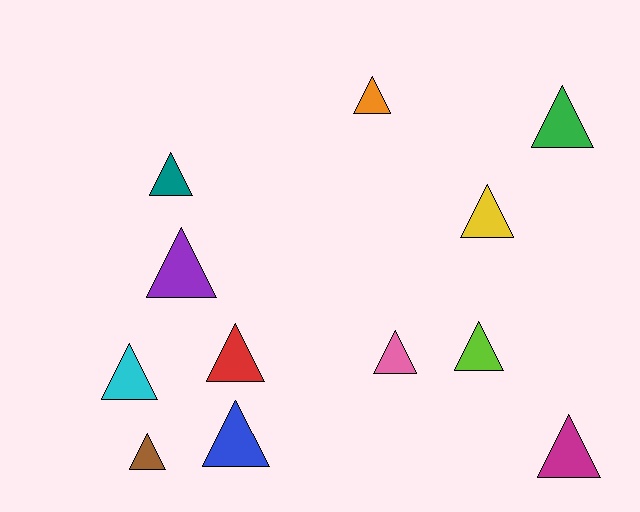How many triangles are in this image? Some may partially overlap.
There are 12 triangles.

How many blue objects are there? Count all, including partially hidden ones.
There is 1 blue object.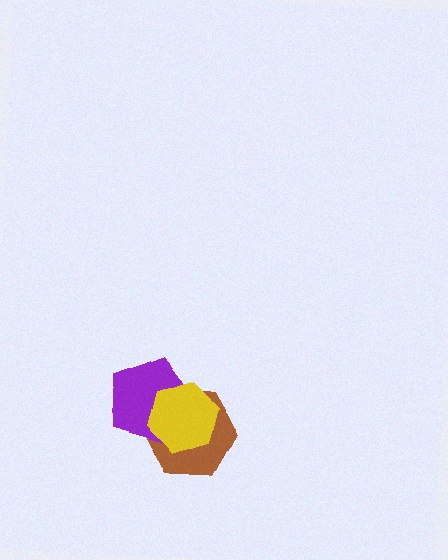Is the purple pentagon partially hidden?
Yes, it is partially covered by another shape.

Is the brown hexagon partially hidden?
Yes, it is partially covered by another shape.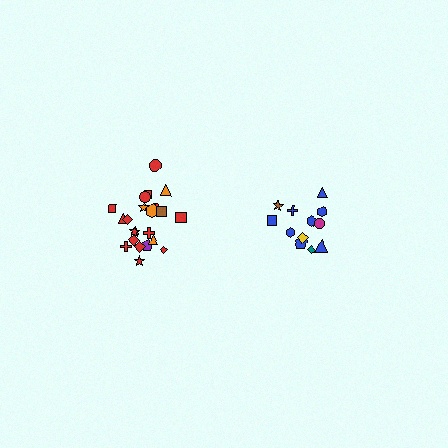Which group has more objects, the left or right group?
The left group.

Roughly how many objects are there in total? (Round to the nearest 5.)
Roughly 35 objects in total.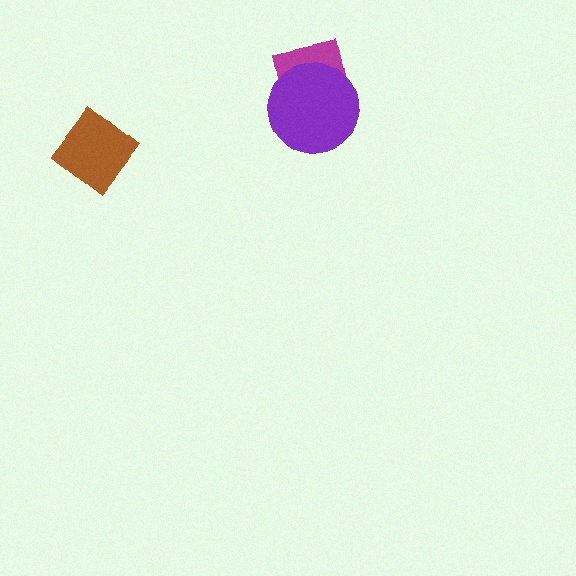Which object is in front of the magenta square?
The purple circle is in front of the magenta square.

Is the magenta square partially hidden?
Yes, it is partially covered by another shape.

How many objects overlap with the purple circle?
1 object overlaps with the purple circle.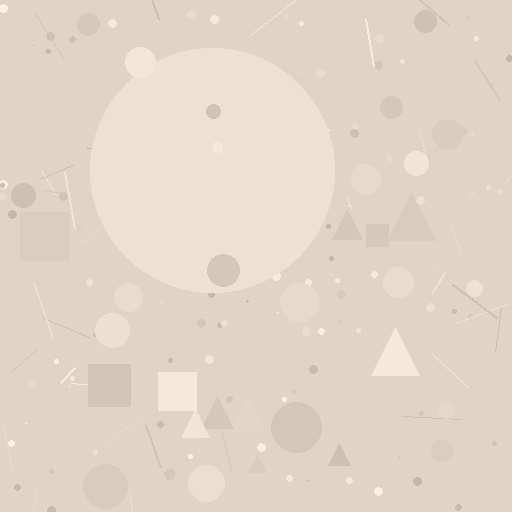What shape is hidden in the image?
A circle is hidden in the image.